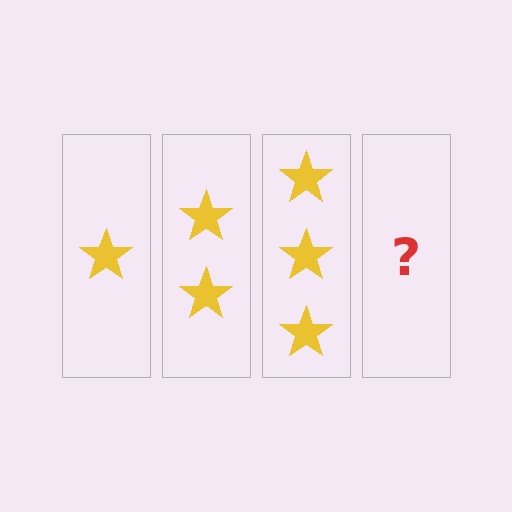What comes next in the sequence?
The next element should be 4 stars.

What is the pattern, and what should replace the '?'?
The pattern is that each step adds one more star. The '?' should be 4 stars.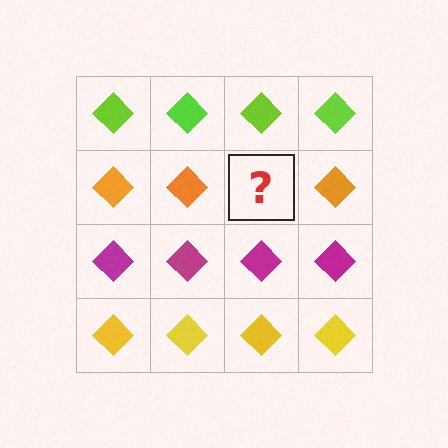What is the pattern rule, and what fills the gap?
The rule is that each row has a consistent color. The gap should be filled with an orange diamond.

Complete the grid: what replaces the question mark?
The question mark should be replaced with an orange diamond.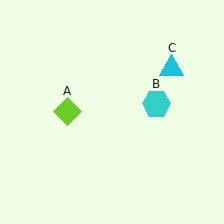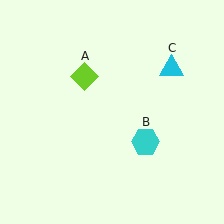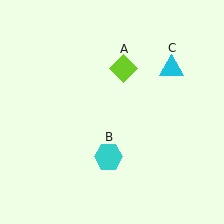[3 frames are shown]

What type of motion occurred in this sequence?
The lime diamond (object A), cyan hexagon (object B) rotated clockwise around the center of the scene.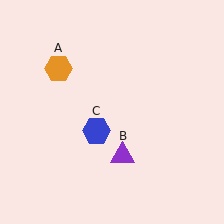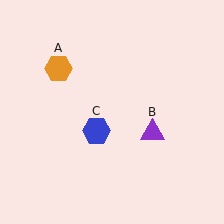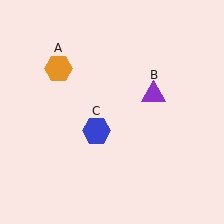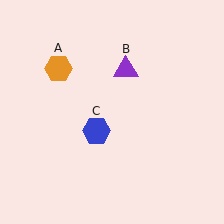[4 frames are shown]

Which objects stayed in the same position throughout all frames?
Orange hexagon (object A) and blue hexagon (object C) remained stationary.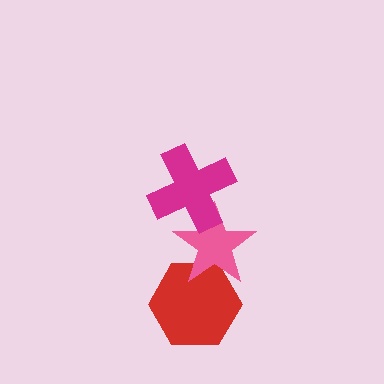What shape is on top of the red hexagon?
The pink star is on top of the red hexagon.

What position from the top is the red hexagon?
The red hexagon is 3rd from the top.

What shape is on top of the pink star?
The magenta cross is on top of the pink star.